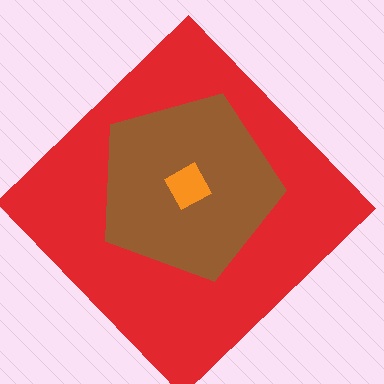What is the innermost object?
The orange diamond.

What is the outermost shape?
The red diamond.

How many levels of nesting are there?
3.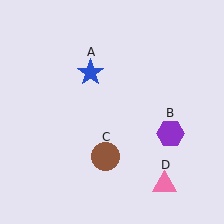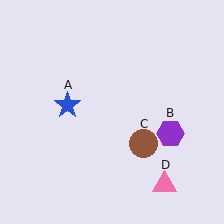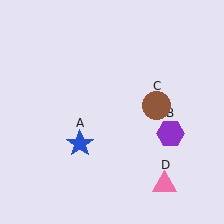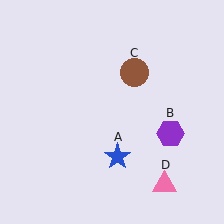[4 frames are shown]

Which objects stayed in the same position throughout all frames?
Purple hexagon (object B) and pink triangle (object D) remained stationary.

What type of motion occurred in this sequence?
The blue star (object A), brown circle (object C) rotated counterclockwise around the center of the scene.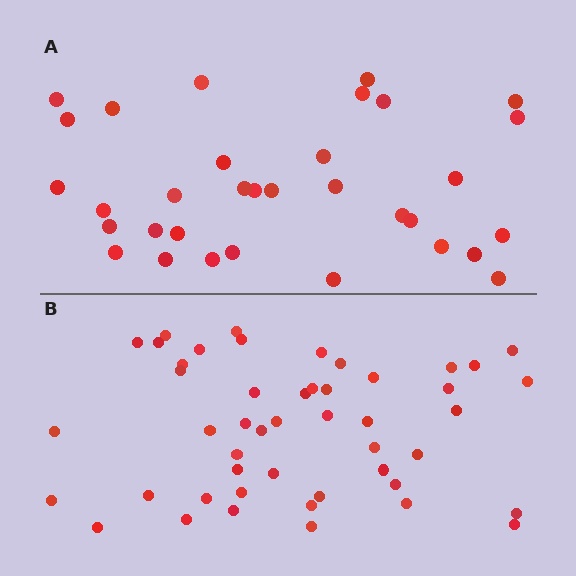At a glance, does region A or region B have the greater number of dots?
Region B (the bottom region) has more dots.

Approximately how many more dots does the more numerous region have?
Region B has approximately 15 more dots than region A.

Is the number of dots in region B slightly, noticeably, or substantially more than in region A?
Region B has substantially more. The ratio is roughly 1.5 to 1.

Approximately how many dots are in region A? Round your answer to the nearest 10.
About 30 dots. (The exact count is 33, which rounds to 30.)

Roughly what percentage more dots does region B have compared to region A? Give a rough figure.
About 45% more.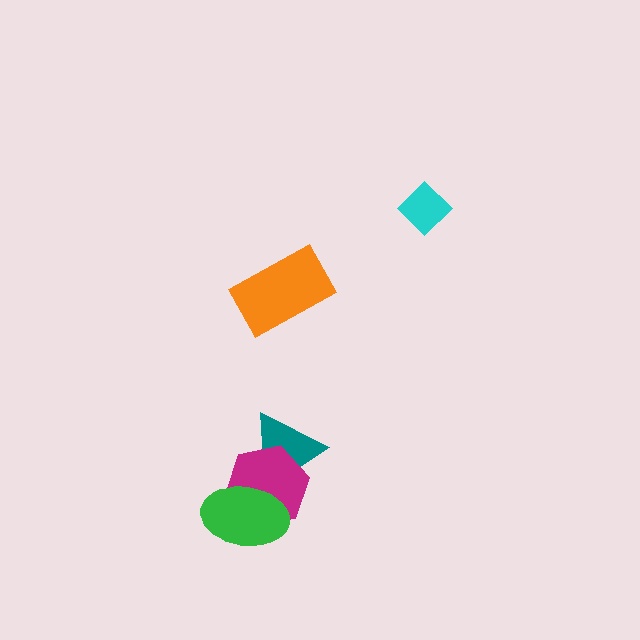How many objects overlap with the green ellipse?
2 objects overlap with the green ellipse.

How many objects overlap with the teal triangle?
2 objects overlap with the teal triangle.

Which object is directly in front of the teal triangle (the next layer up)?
The magenta hexagon is directly in front of the teal triangle.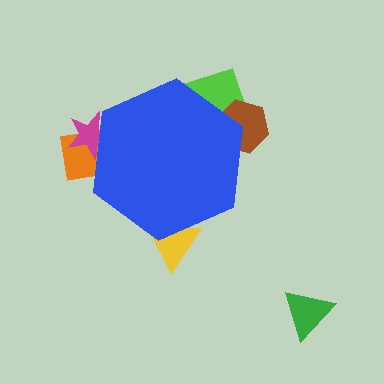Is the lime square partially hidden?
Yes, the lime square is partially hidden behind the blue hexagon.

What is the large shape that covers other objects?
A blue hexagon.